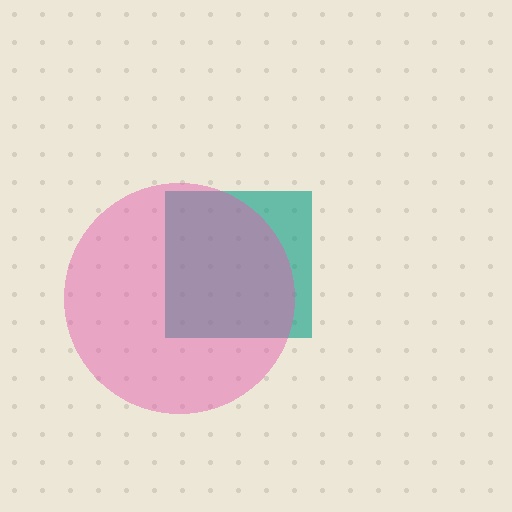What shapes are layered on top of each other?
The layered shapes are: a teal square, a pink circle.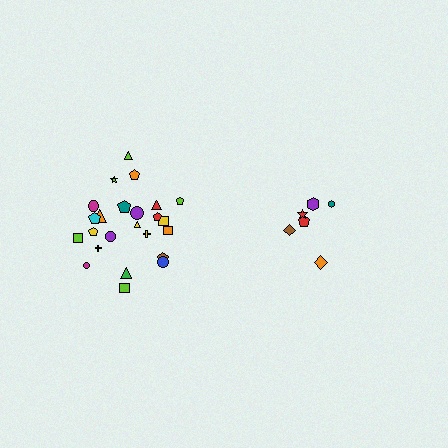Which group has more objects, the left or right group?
The left group.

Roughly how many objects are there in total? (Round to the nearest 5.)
Roughly 30 objects in total.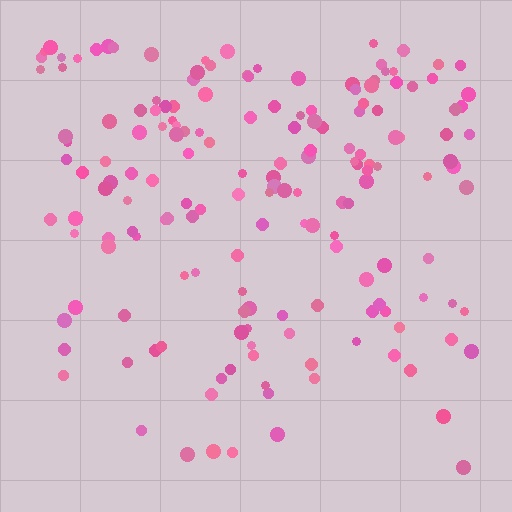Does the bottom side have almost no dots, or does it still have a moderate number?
Still a moderate number, just noticeably fewer than the top.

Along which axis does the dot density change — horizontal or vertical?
Vertical.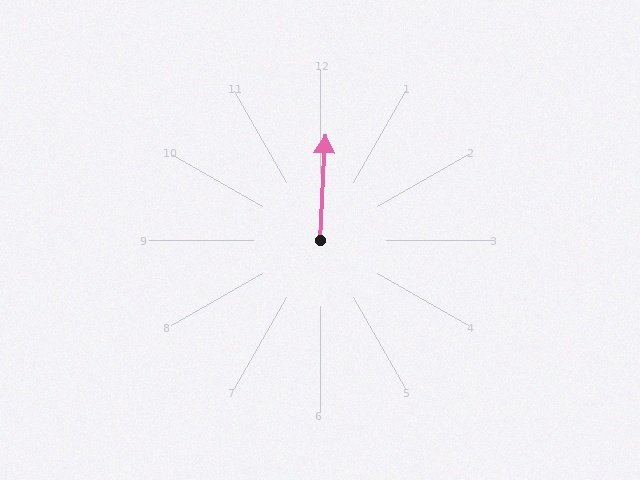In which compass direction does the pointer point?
North.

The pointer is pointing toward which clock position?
Roughly 12 o'clock.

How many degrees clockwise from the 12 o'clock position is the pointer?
Approximately 3 degrees.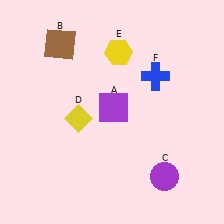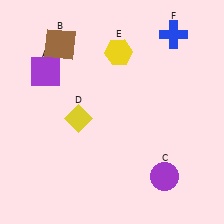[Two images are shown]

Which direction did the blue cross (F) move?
The blue cross (F) moved up.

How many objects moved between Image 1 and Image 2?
2 objects moved between the two images.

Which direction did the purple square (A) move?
The purple square (A) moved left.